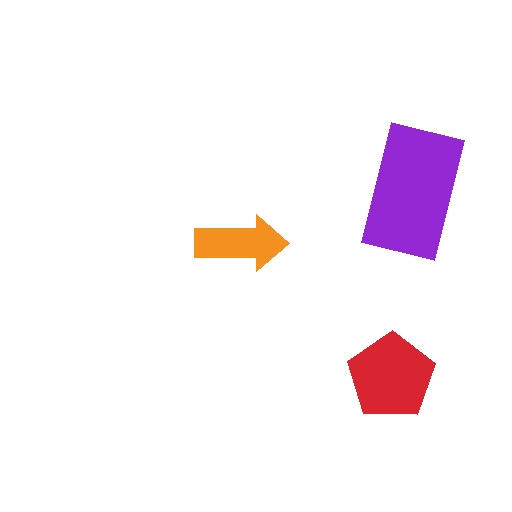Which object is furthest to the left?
The orange arrow is leftmost.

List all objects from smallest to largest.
The orange arrow, the red pentagon, the purple rectangle.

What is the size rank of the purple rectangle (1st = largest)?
1st.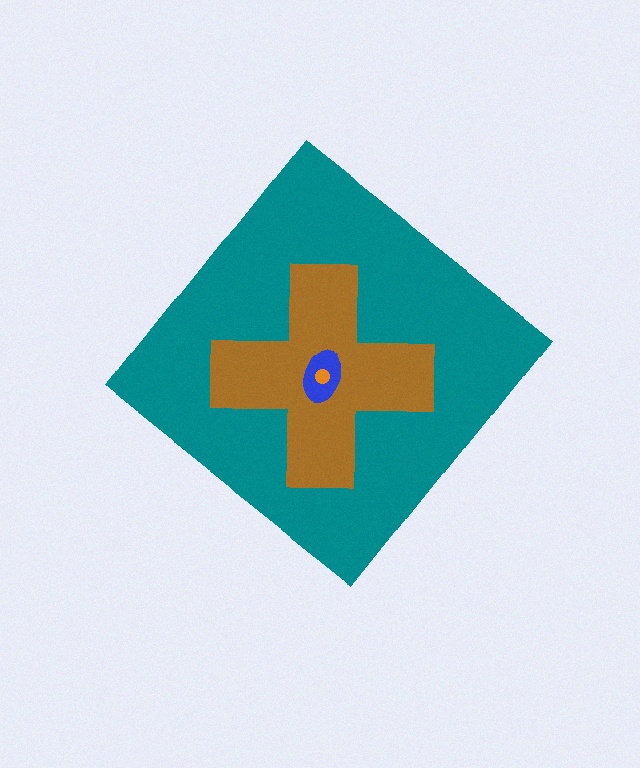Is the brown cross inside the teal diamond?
Yes.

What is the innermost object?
The orange circle.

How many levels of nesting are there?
4.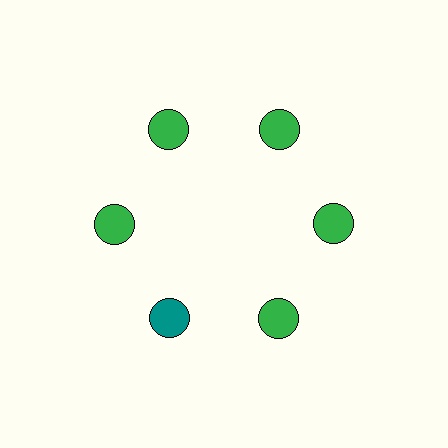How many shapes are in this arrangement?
There are 6 shapes arranged in a ring pattern.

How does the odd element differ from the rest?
It has a different color: teal instead of green.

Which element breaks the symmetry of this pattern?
The teal circle at roughly the 7 o'clock position breaks the symmetry. All other shapes are green circles.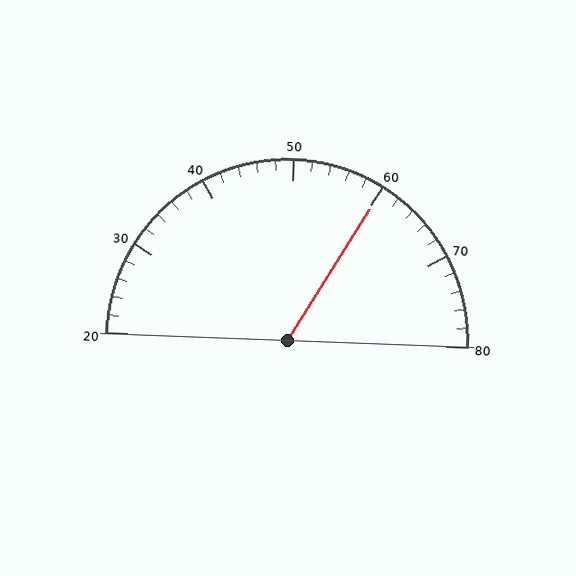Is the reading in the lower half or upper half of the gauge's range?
The reading is in the upper half of the range (20 to 80).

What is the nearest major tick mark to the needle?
The nearest major tick mark is 60.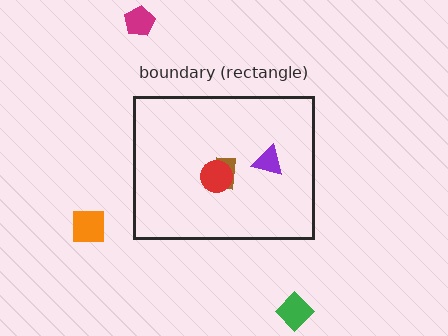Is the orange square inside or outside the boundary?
Outside.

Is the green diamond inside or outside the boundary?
Outside.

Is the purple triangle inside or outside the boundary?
Inside.